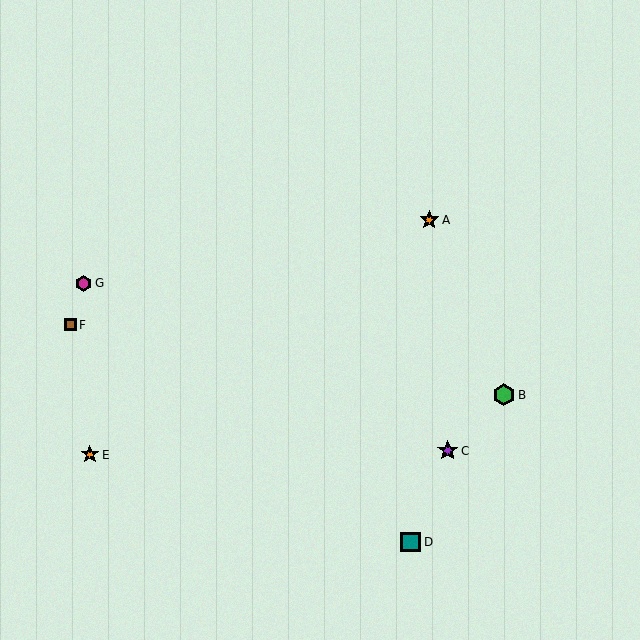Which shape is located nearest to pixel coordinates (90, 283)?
The magenta hexagon (labeled G) at (84, 283) is nearest to that location.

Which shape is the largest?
The green hexagon (labeled B) is the largest.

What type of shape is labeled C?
Shape C is a purple star.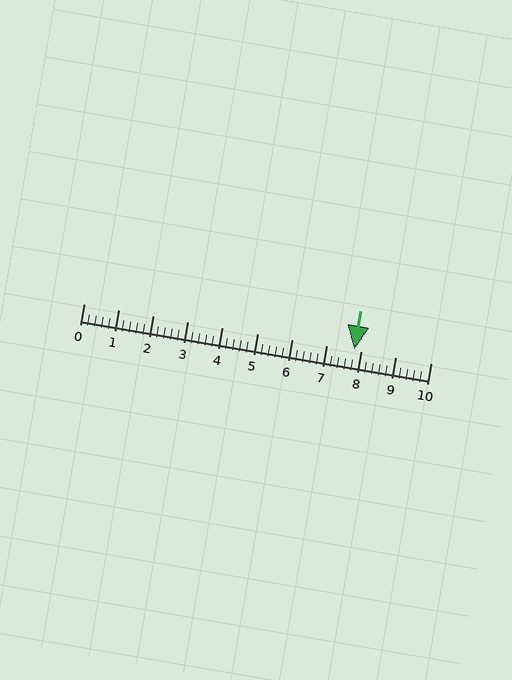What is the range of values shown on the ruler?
The ruler shows values from 0 to 10.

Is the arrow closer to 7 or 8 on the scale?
The arrow is closer to 8.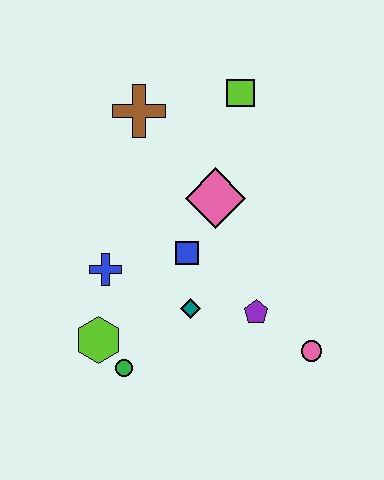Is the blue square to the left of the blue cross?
No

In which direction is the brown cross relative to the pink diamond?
The brown cross is above the pink diamond.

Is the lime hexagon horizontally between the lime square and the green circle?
No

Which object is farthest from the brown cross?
The pink circle is farthest from the brown cross.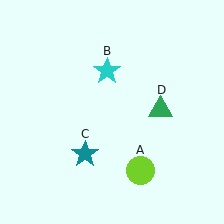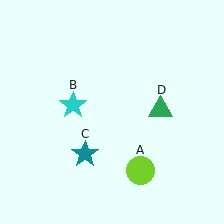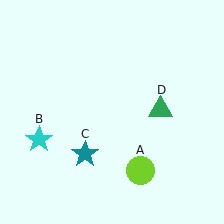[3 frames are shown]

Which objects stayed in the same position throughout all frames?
Lime circle (object A) and teal star (object C) and green triangle (object D) remained stationary.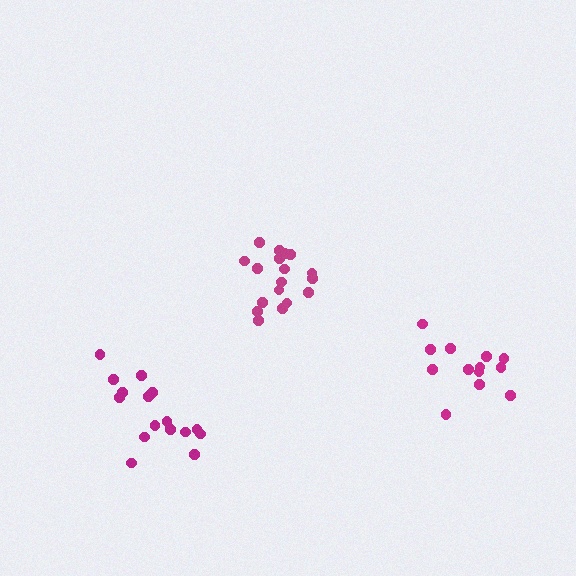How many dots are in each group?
Group 1: 13 dots, Group 2: 16 dots, Group 3: 18 dots (47 total).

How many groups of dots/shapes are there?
There are 3 groups.